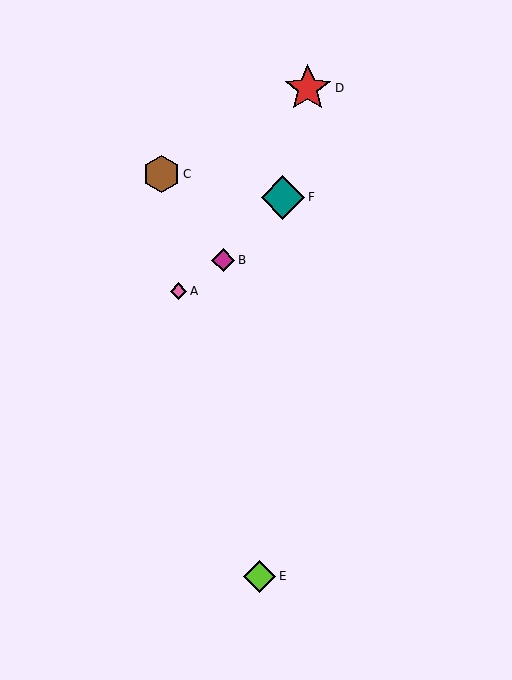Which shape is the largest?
The red star (labeled D) is the largest.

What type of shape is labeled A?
Shape A is a pink diamond.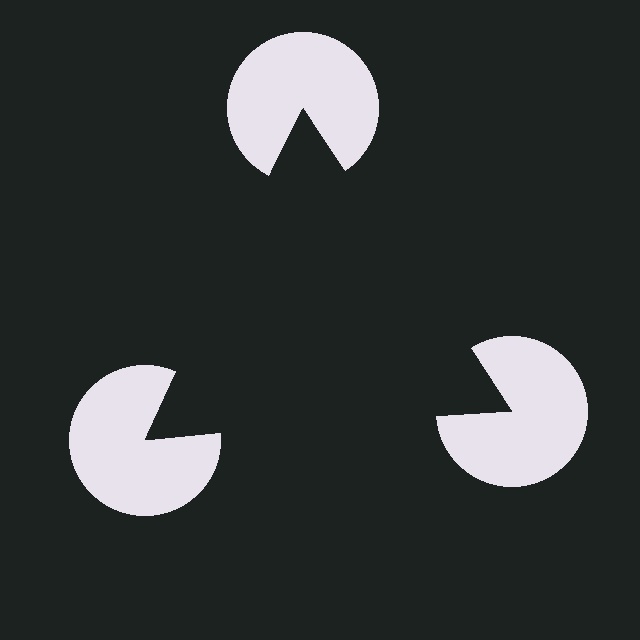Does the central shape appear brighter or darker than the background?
It typically appears slightly darker than the background, even though no actual brightness change is drawn.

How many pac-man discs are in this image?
There are 3 — one at each vertex of the illusory triangle.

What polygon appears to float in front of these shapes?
An illusory triangle — its edges are inferred from the aligned wedge cuts in the pac-man discs, not physically drawn.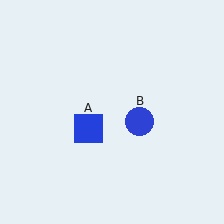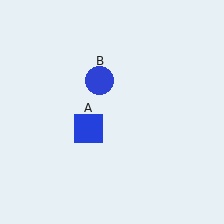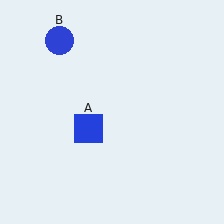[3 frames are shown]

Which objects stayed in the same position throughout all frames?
Blue square (object A) remained stationary.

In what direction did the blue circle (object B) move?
The blue circle (object B) moved up and to the left.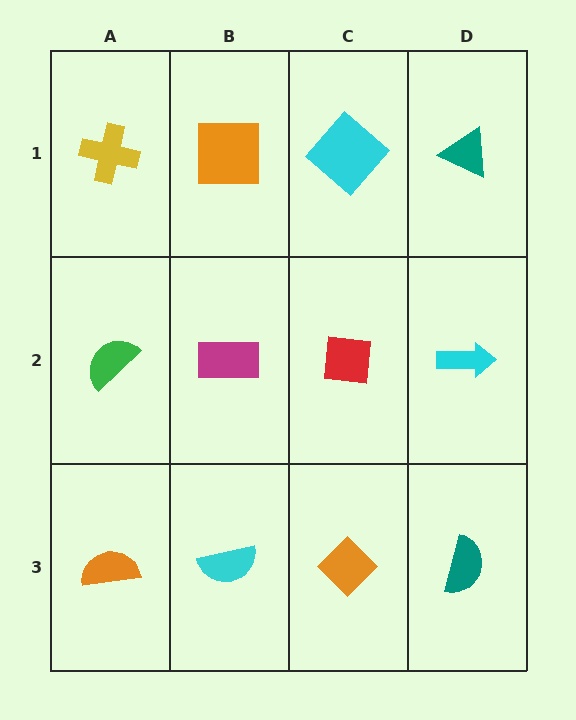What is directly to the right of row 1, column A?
An orange square.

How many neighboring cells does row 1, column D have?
2.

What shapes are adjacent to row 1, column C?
A red square (row 2, column C), an orange square (row 1, column B), a teal triangle (row 1, column D).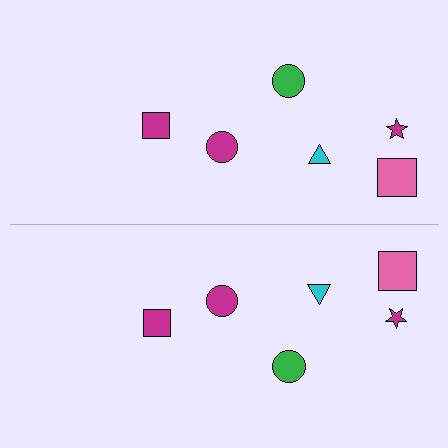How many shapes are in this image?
There are 12 shapes in this image.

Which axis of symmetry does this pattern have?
The pattern has a horizontal axis of symmetry running through the center of the image.